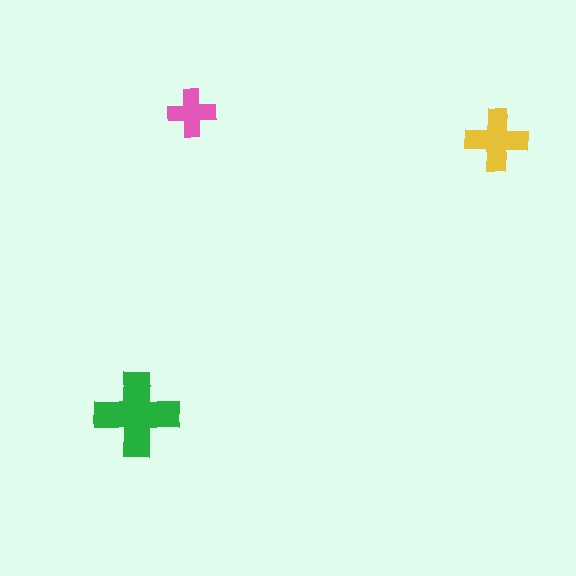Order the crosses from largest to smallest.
the green one, the yellow one, the pink one.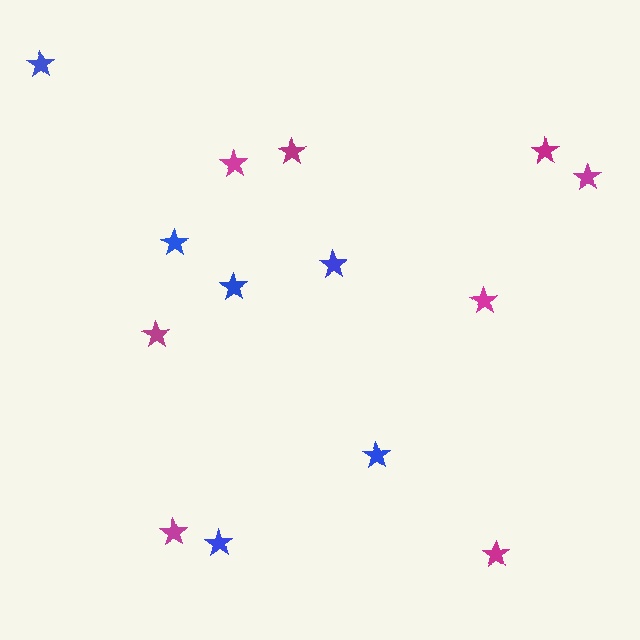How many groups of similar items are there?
There are 2 groups: one group of magenta stars (8) and one group of blue stars (6).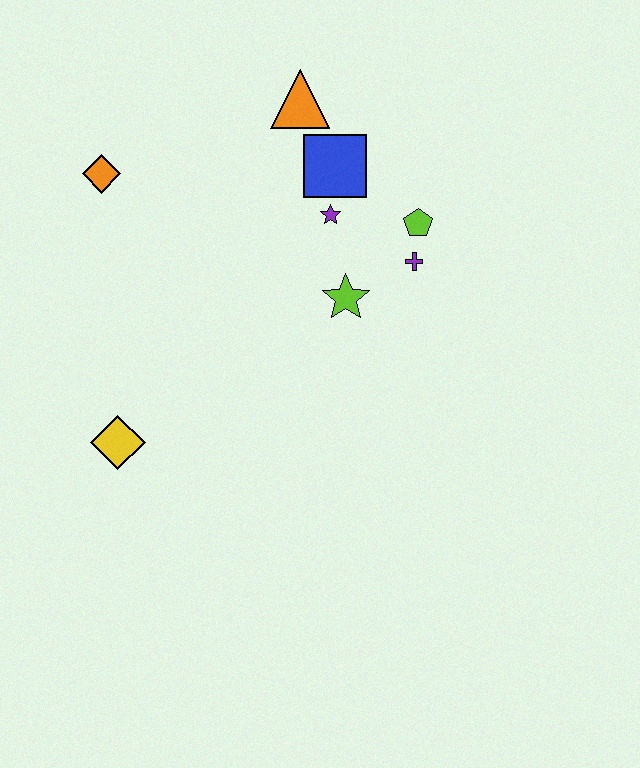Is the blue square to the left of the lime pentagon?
Yes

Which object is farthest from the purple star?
The yellow diamond is farthest from the purple star.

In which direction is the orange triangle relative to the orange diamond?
The orange triangle is to the right of the orange diamond.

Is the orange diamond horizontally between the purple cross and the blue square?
No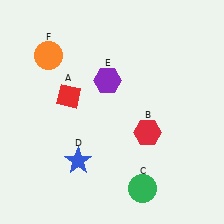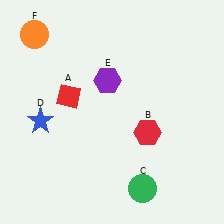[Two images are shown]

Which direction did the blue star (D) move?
The blue star (D) moved up.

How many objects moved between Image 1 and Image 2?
2 objects moved between the two images.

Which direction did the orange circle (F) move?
The orange circle (F) moved up.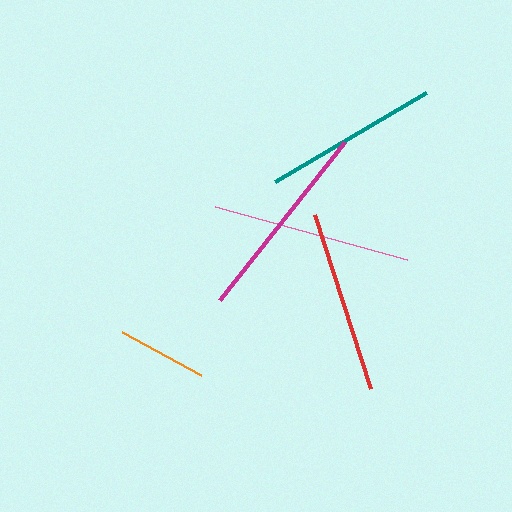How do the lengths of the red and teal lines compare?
The red and teal lines are approximately the same length.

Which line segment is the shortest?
The orange line is the shortest at approximately 90 pixels.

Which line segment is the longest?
The magenta line is the longest at approximately 201 pixels.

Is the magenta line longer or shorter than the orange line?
The magenta line is longer than the orange line.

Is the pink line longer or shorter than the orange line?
The pink line is longer than the orange line.